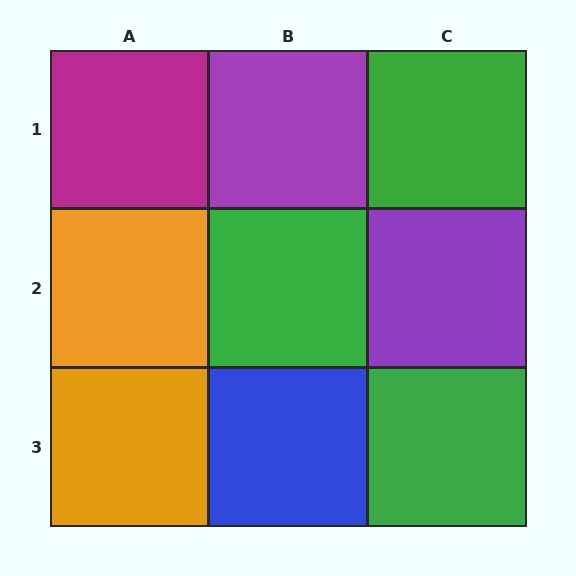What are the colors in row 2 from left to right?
Orange, green, purple.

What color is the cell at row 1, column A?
Magenta.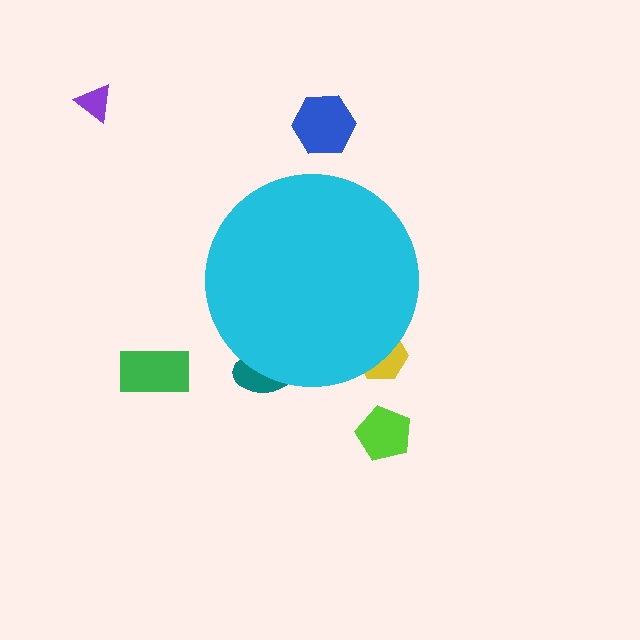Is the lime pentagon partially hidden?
No, the lime pentagon is fully visible.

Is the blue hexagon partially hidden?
No, the blue hexagon is fully visible.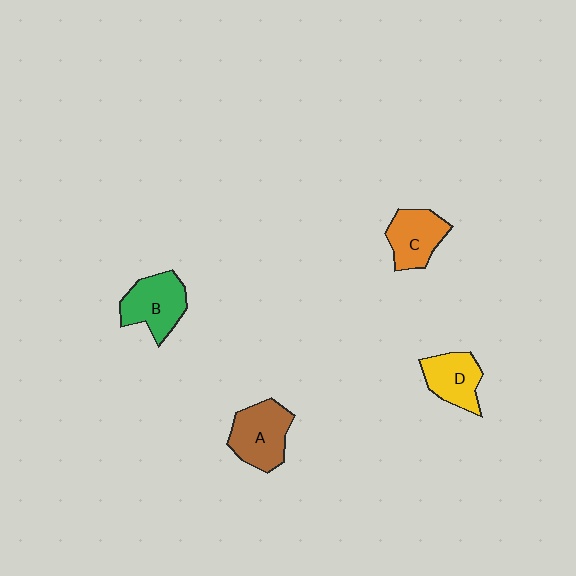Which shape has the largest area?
Shape A (brown).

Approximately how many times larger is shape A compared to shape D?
Approximately 1.3 times.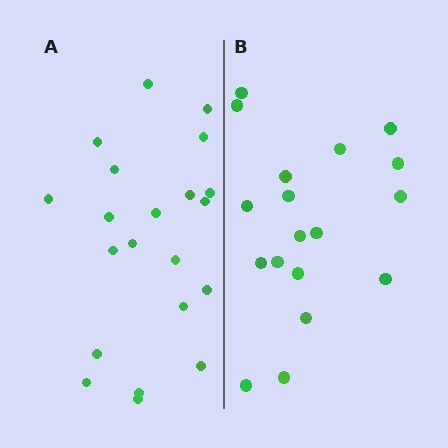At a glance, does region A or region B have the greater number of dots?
Region A (the left region) has more dots.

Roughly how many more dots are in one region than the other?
Region A has just a few more — roughly 2 or 3 more dots than region B.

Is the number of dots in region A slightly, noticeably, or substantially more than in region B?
Region A has only slightly more — the two regions are fairly close. The ratio is roughly 1.2 to 1.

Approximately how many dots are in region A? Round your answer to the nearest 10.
About 20 dots. (The exact count is 21, which rounds to 20.)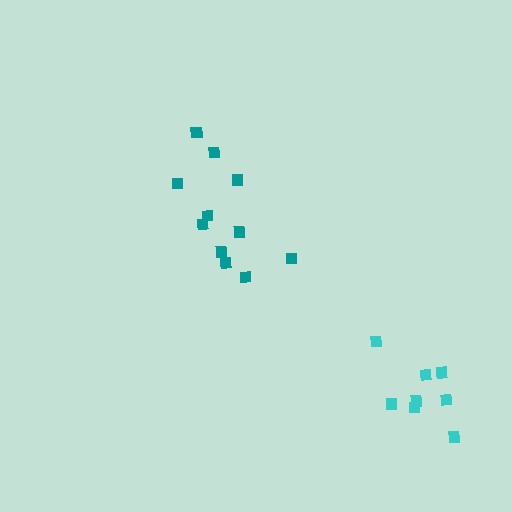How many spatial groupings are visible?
There are 2 spatial groupings.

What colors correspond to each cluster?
The clusters are colored: teal, cyan.